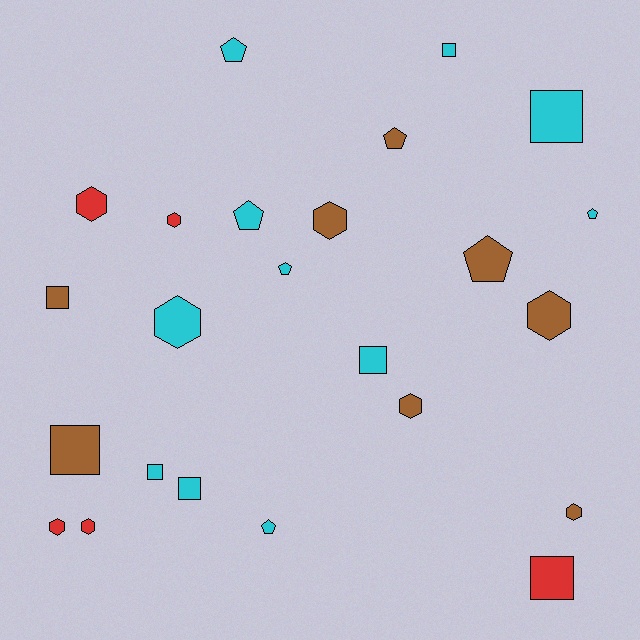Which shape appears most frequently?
Hexagon, with 9 objects.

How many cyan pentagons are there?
There are 5 cyan pentagons.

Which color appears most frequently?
Cyan, with 11 objects.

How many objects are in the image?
There are 24 objects.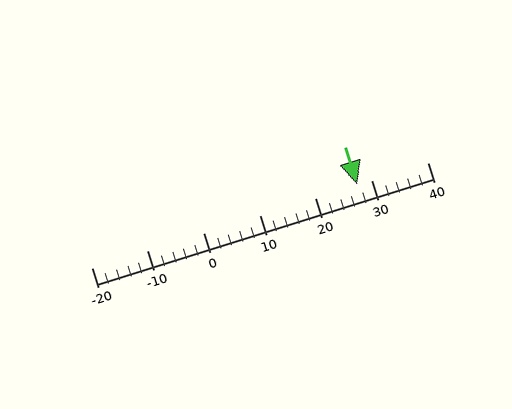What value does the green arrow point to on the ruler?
The green arrow points to approximately 28.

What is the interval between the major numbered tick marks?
The major tick marks are spaced 10 units apart.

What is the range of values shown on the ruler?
The ruler shows values from -20 to 40.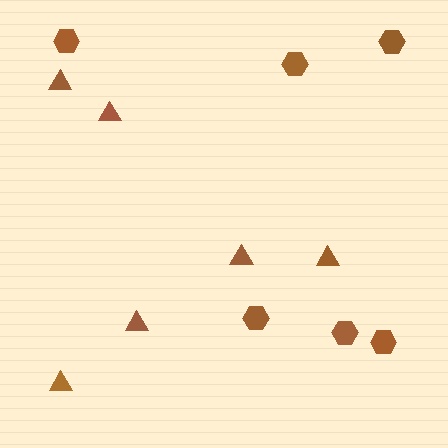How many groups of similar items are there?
There are 2 groups: one group of triangles (6) and one group of hexagons (6).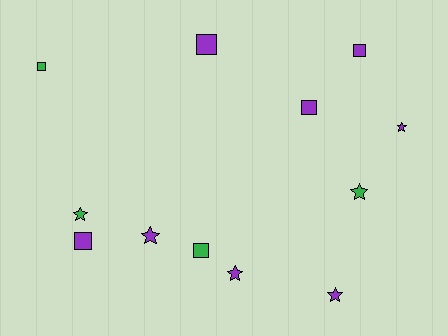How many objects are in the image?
There are 12 objects.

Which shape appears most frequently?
Square, with 6 objects.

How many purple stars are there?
There are 4 purple stars.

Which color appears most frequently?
Purple, with 8 objects.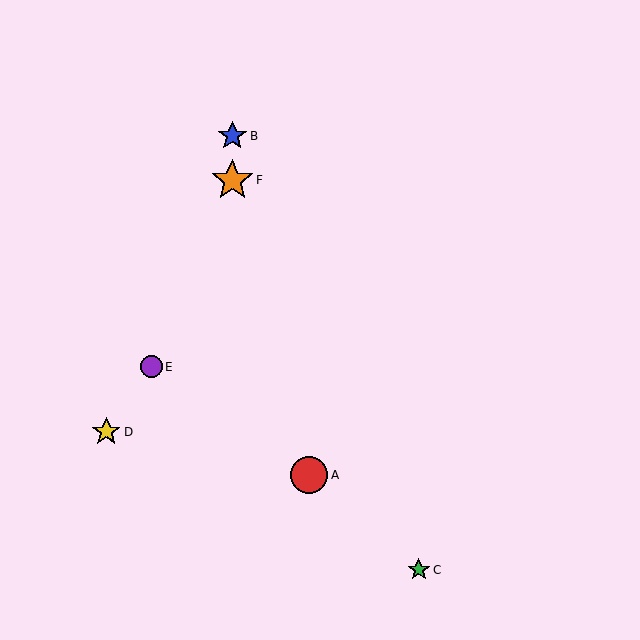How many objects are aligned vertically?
2 objects (B, F) are aligned vertically.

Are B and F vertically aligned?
Yes, both are at x≈232.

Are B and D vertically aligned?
No, B is at x≈232 and D is at x≈106.